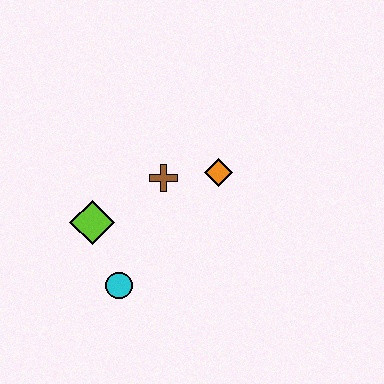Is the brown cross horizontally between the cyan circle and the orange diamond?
Yes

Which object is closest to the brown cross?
The orange diamond is closest to the brown cross.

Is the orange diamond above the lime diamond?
Yes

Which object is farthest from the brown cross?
The cyan circle is farthest from the brown cross.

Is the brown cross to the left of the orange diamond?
Yes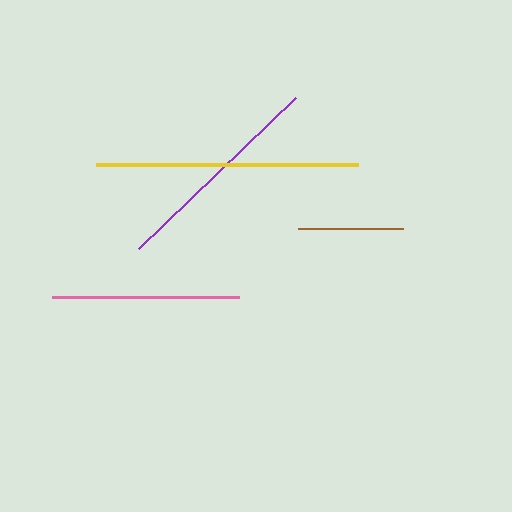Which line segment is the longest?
The yellow line is the longest at approximately 262 pixels.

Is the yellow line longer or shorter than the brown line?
The yellow line is longer than the brown line.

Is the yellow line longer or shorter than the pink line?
The yellow line is longer than the pink line.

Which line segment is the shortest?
The brown line is the shortest at approximately 105 pixels.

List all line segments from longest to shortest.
From longest to shortest: yellow, purple, pink, brown.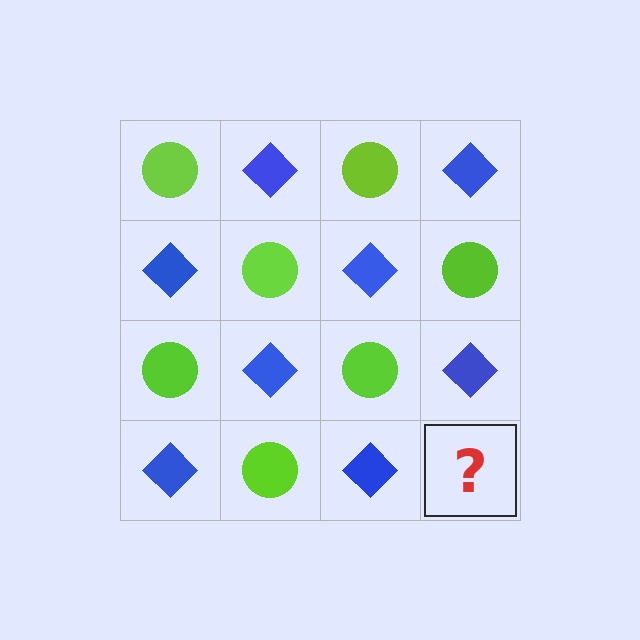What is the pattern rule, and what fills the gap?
The rule is that it alternates lime circle and blue diamond in a checkerboard pattern. The gap should be filled with a lime circle.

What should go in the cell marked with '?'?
The missing cell should contain a lime circle.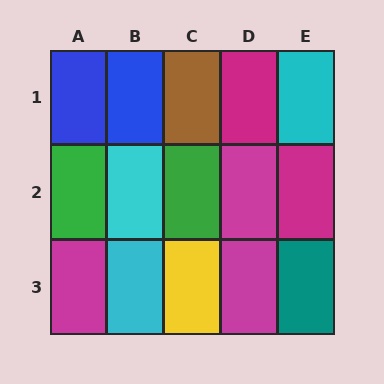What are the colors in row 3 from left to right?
Magenta, cyan, yellow, magenta, teal.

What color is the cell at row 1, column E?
Cyan.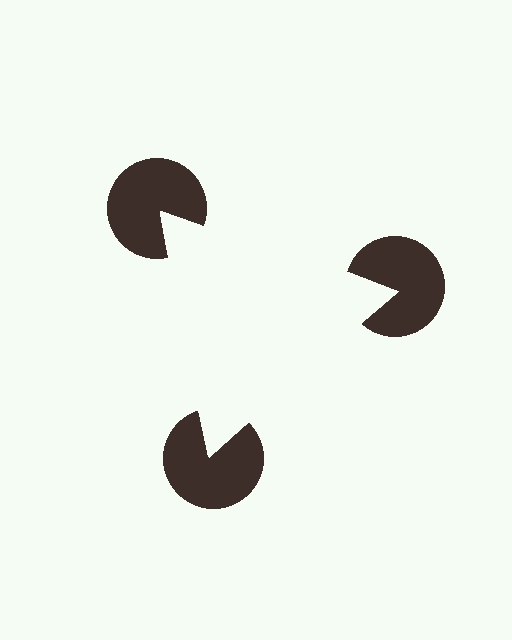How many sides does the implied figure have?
3 sides.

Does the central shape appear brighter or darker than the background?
It typically appears slightly brighter than the background, even though no actual brightness change is drawn.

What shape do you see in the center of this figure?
An illusory triangle — its edges are inferred from the aligned wedge cuts in the pac-man discs, not physically drawn.